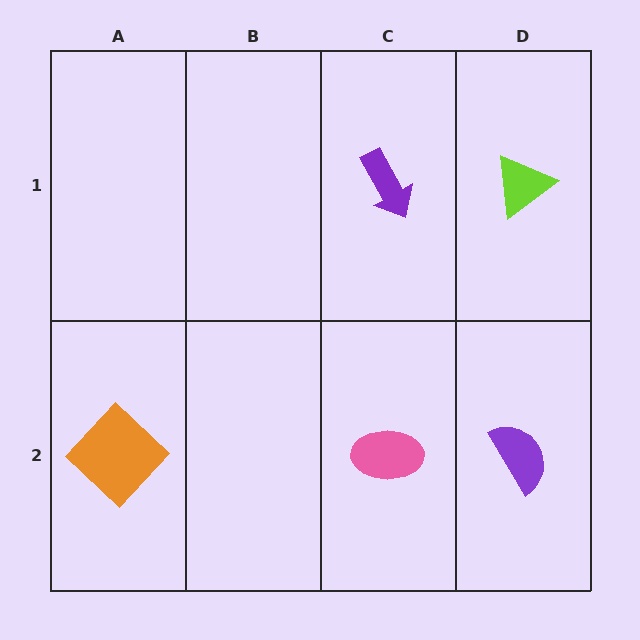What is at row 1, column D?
A lime triangle.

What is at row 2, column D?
A purple semicircle.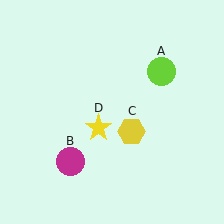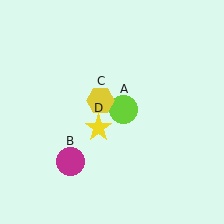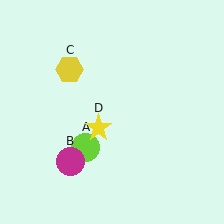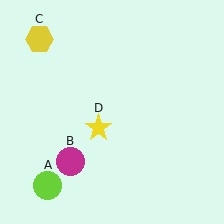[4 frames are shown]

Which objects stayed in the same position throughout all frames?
Magenta circle (object B) and yellow star (object D) remained stationary.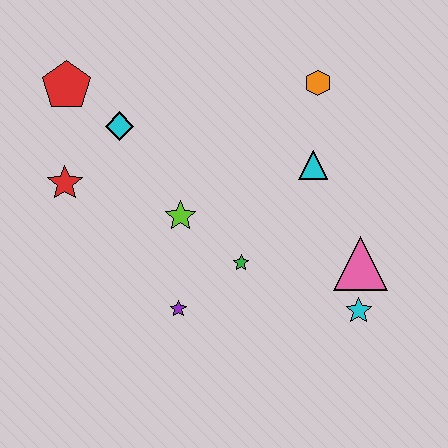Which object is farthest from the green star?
The red pentagon is farthest from the green star.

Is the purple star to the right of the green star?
No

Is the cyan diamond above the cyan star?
Yes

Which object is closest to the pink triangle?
The cyan star is closest to the pink triangle.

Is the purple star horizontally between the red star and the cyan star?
Yes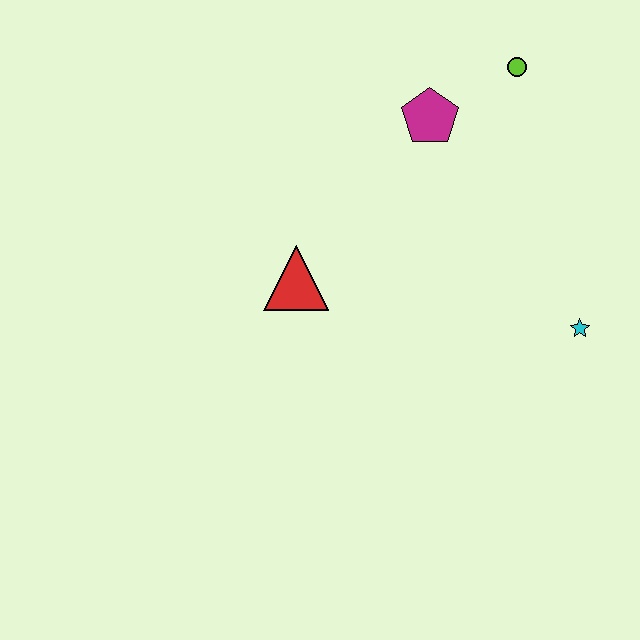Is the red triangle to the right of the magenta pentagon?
No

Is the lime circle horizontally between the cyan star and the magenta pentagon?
Yes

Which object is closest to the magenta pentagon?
The lime circle is closest to the magenta pentagon.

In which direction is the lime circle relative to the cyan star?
The lime circle is above the cyan star.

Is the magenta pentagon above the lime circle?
No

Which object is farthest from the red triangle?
The lime circle is farthest from the red triangle.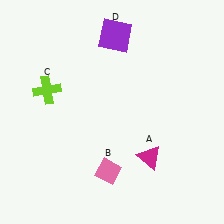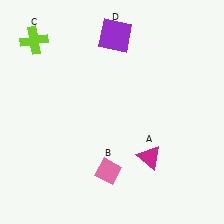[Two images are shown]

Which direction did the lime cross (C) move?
The lime cross (C) moved up.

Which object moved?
The lime cross (C) moved up.